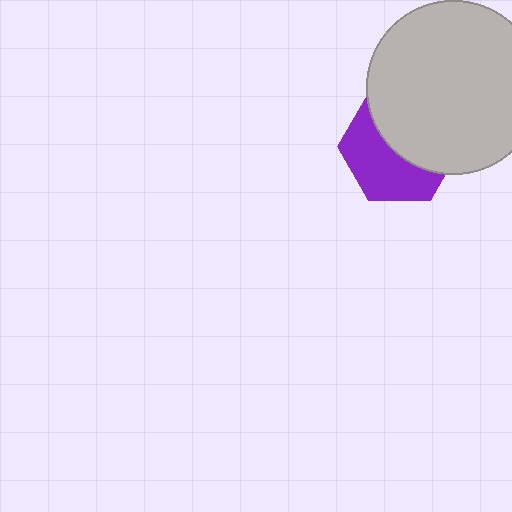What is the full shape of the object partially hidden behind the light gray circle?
The partially hidden object is a purple hexagon.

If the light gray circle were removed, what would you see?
You would see the complete purple hexagon.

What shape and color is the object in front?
The object in front is a light gray circle.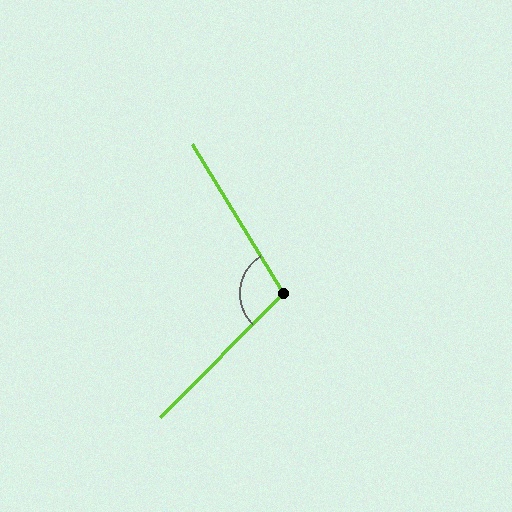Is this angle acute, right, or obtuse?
It is obtuse.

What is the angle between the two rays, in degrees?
Approximately 104 degrees.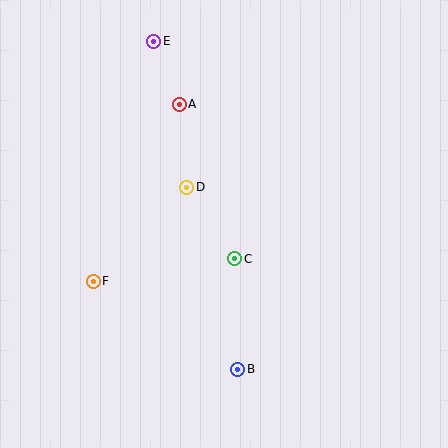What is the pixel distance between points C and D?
The distance between C and D is 87 pixels.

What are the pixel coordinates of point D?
Point D is at (187, 187).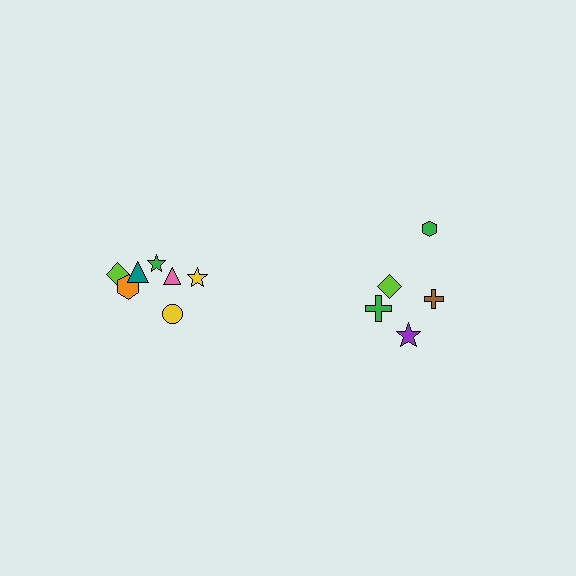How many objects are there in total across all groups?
There are 12 objects.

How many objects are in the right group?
There are 5 objects.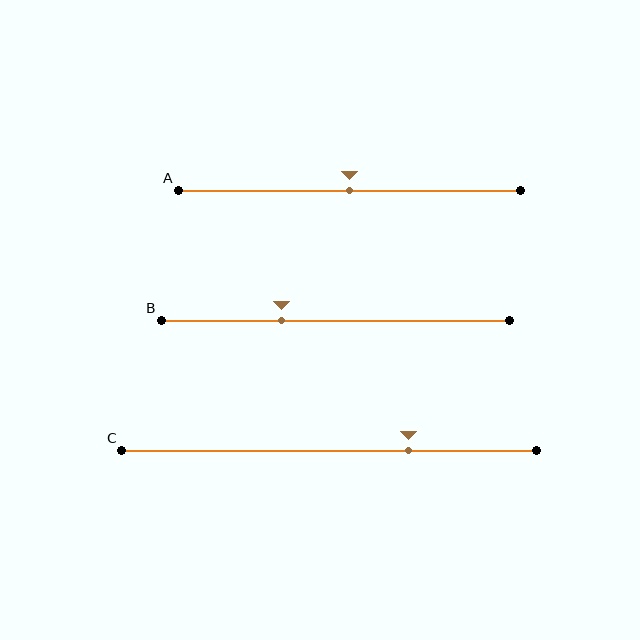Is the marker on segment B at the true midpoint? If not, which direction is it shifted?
No, the marker on segment B is shifted to the left by about 16% of the segment length.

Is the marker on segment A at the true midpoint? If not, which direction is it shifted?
Yes, the marker on segment A is at the true midpoint.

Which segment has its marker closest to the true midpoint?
Segment A has its marker closest to the true midpoint.